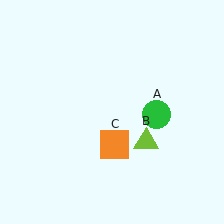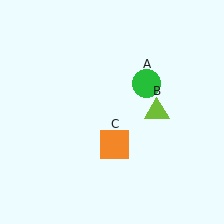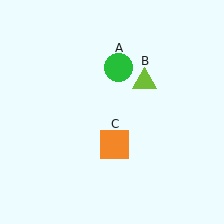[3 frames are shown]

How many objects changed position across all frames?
2 objects changed position: green circle (object A), lime triangle (object B).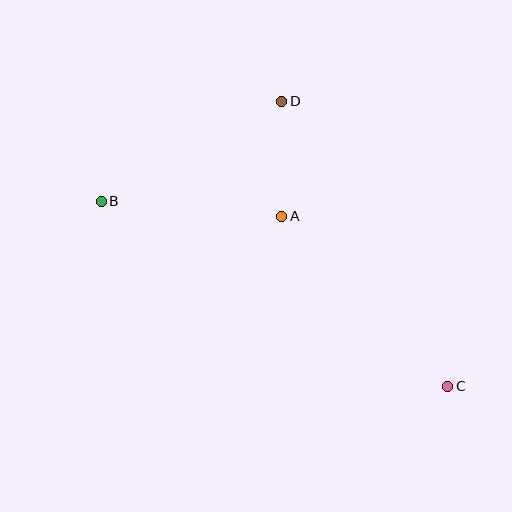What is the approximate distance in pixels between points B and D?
The distance between B and D is approximately 207 pixels.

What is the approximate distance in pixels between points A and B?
The distance between A and B is approximately 181 pixels.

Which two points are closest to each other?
Points A and D are closest to each other.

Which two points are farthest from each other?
Points B and C are farthest from each other.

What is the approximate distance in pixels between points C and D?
The distance between C and D is approximately 330 pixels.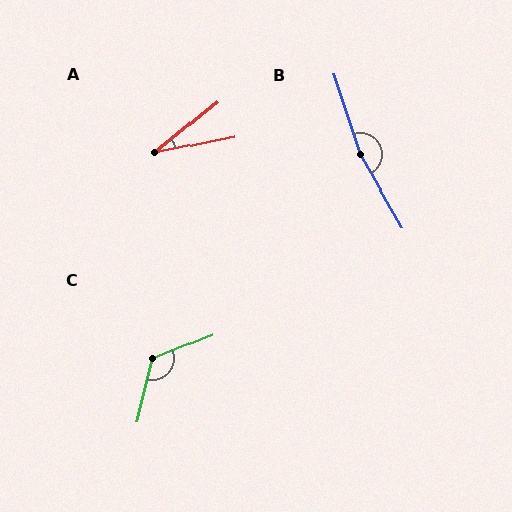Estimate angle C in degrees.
Approximately 126 degrees.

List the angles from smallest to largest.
A (28°), C (126°), B (168°).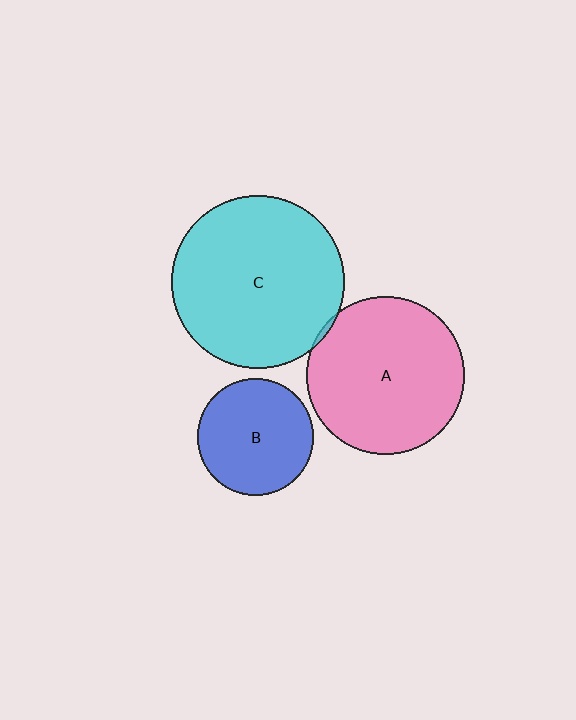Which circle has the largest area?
Circle C (cyan).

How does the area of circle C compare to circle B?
Approximately 2.2 times.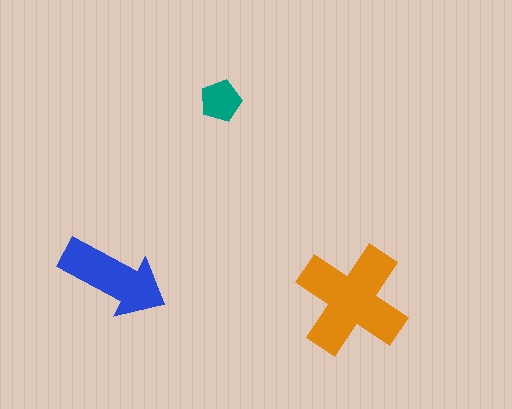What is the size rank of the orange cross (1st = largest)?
1st.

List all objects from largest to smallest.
The orange cross, the blue arrow, the teal pentagon.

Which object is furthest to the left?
The blue arrow is leftmost.